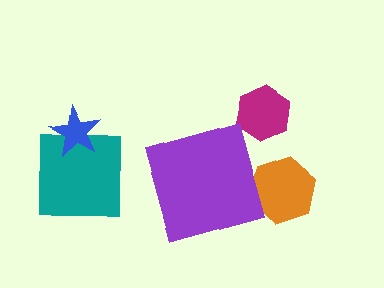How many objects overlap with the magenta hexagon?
0 objects overlap with the magenta hexagon.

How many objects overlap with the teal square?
1 object overlaps with the teal square.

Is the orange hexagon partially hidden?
No, no other shape covers it.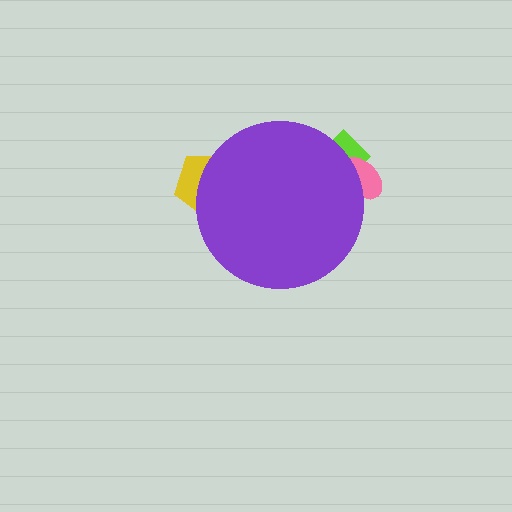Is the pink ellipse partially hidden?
Yes, the pink ellipse is partially hidden behind the purple circle.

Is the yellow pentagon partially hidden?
Yes, the yellow pentagon is partially hidden behind the purple circle.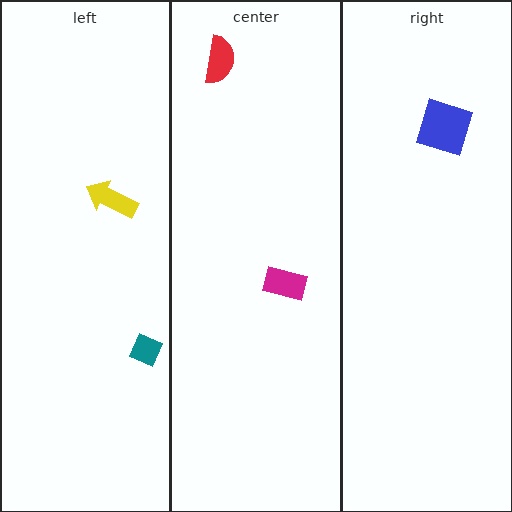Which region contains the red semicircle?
The center region.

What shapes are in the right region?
The blue square.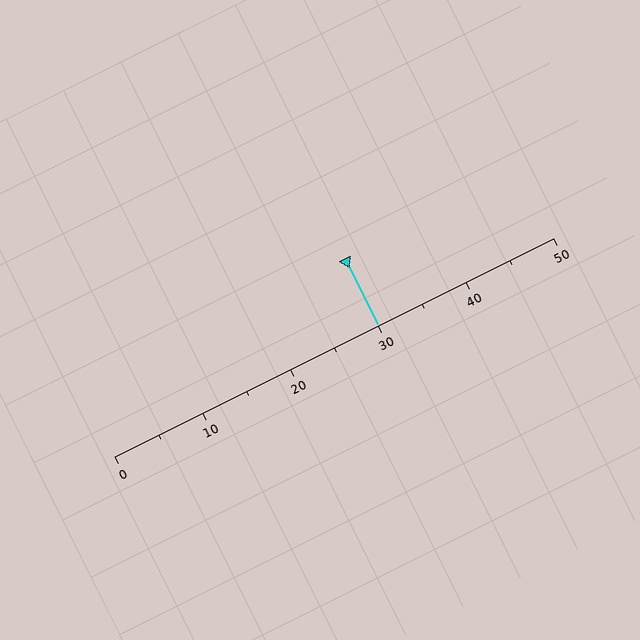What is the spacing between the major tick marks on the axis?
The major ticks are spaced 10 apart.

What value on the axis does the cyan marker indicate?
The marker indicates approximately 30.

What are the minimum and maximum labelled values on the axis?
The axis runs from 0 to 50.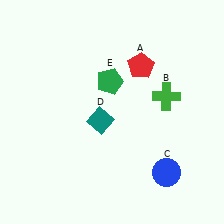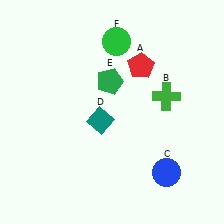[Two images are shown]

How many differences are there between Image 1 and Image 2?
There is 1 difference between the two images.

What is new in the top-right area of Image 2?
A green circle (F) was added in the top-right area of Image 2.